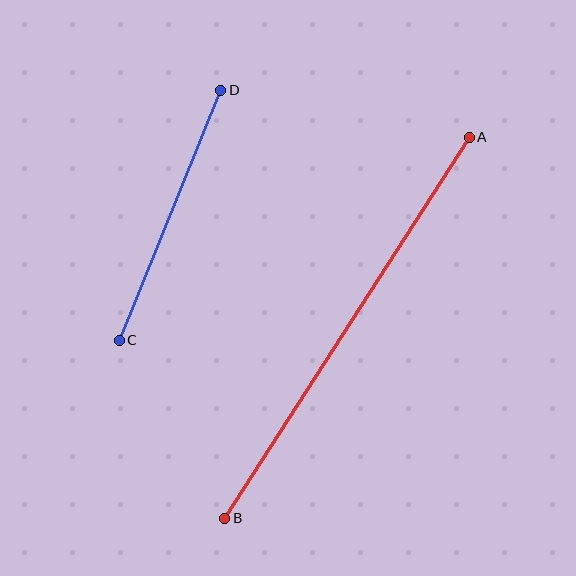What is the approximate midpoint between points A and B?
The midpoint is at approximately (347, 328) pixels.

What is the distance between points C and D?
The distance is approximately 270 pixels.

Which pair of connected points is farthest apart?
Points A and B are farthest apart.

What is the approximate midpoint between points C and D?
The midpoint is at approximately (170, 215) pixels.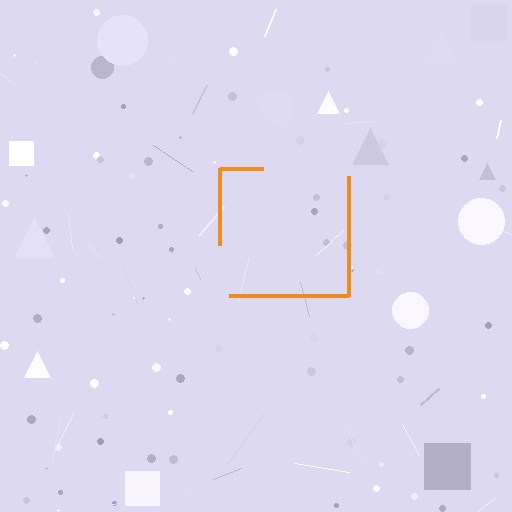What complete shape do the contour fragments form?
The contour fragments form a square.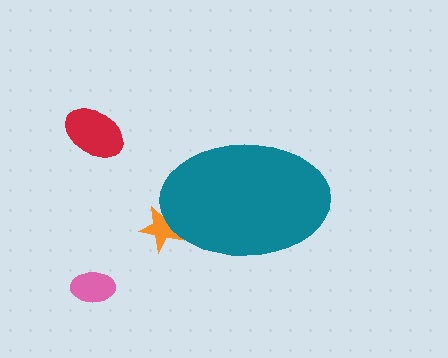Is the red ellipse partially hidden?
No, the red ellipse is fully visible.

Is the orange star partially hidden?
Yes, the orange star is partially hidden behind the teal ellipse.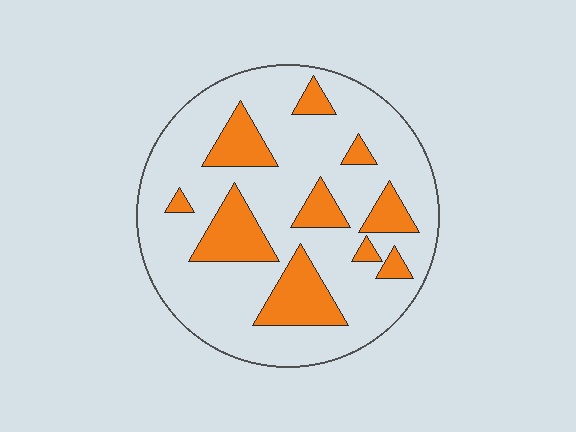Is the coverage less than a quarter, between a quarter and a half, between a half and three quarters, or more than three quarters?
Less than a quarter.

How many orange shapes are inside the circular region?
10.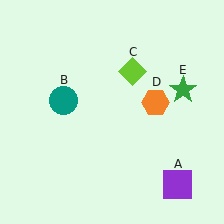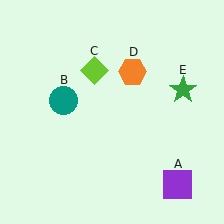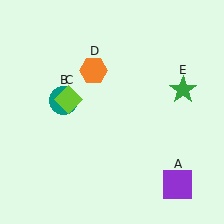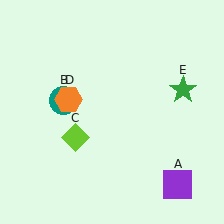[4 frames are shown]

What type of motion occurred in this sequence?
The lime diamond (object C), orange hexagon (object D) rotated counterclockwise around the center of the scene.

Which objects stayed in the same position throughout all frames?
Purple square (object A) and teal circle (object B) and green star (object E) remained stationary.